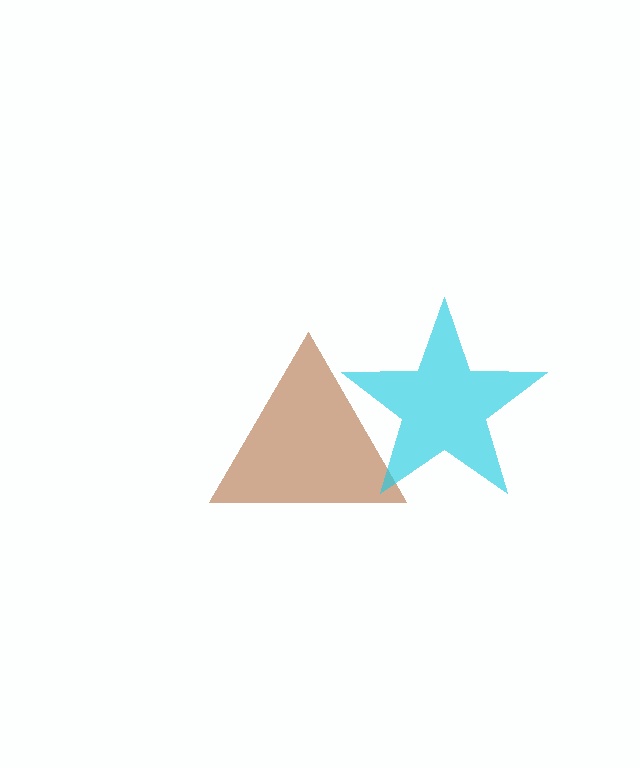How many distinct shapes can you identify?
There are 2 distinct shapes: a brown triangle, a cyan star.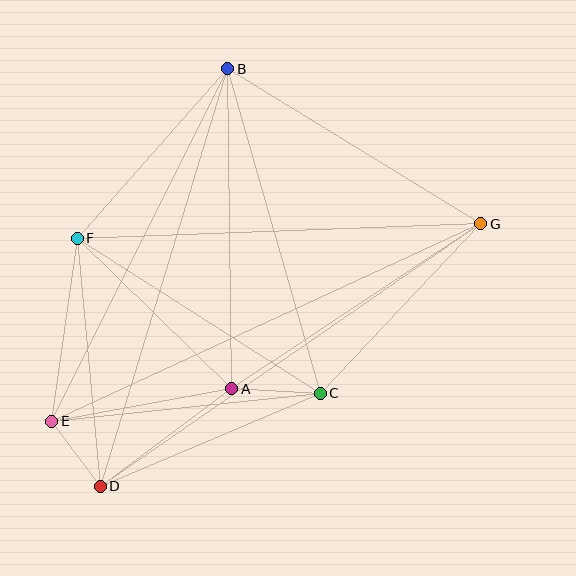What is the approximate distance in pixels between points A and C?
The distance between A and C is approximately 89 pixels.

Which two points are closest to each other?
Points D and E are closest to each other.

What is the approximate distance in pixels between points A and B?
The distance between A and B is approximately 320 pixels.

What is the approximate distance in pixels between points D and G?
The distance between D and G is approximately 462 pixels.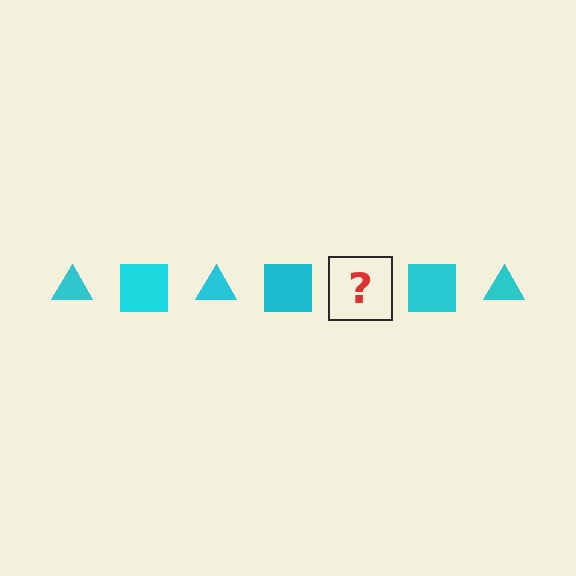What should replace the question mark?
The question mark should be replaced with a cyan triangle.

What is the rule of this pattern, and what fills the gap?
The rule is that the pattern cycles through triangle, square shapes in cyan. The gap should be filled with a cyan triangle.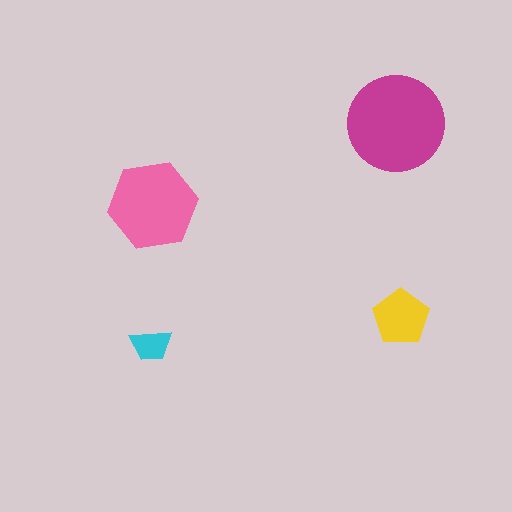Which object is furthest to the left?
The cyan trapezoid is leftmost.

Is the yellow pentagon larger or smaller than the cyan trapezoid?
Larger.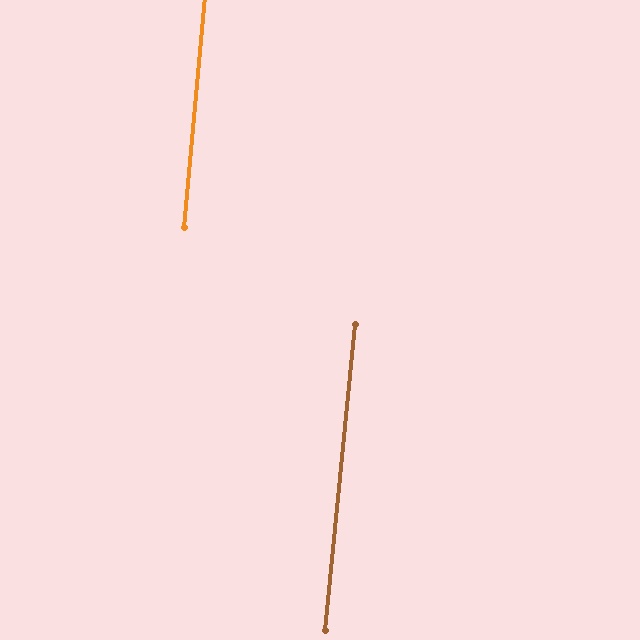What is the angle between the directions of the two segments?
Approximately 0 degrees.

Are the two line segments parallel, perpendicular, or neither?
Parallel — their directions differ by only 0.3°.